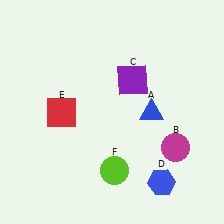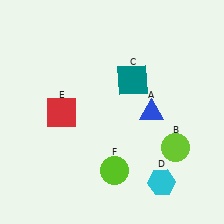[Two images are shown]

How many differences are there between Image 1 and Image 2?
There are 3 differences between the two images.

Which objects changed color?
B changed from magenta to lime. C changed from purple to teal. D changed from blue to cyan.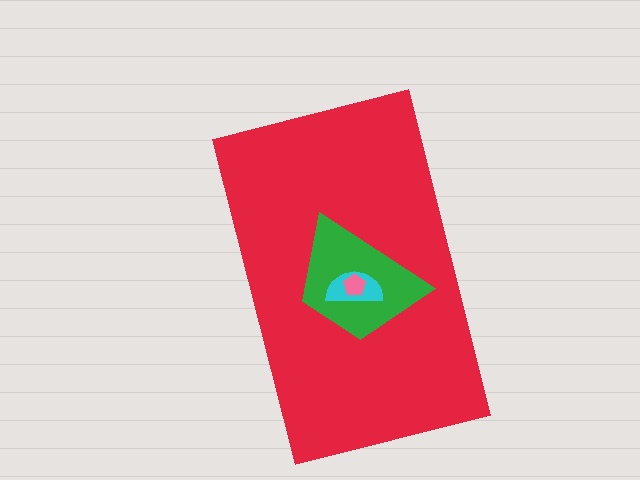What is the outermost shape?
The red rectangle.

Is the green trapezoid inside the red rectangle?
Yes.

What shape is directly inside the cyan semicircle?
The pink pentagon.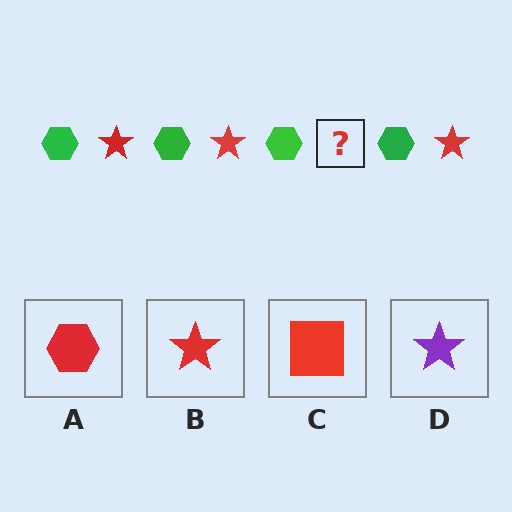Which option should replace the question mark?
Option B.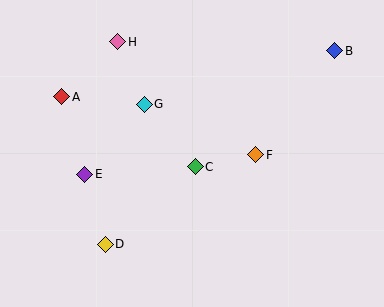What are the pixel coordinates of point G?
Point G is at (144, 104).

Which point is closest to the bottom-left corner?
Point D is closest to the bottom-left corner.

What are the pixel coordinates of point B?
Point B is at (335, 51).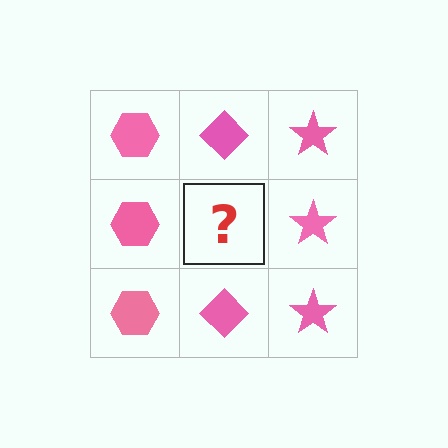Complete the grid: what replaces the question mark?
The question mark should be replaced with a pink diamond.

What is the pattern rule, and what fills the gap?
The rule is that each column has a consistent shape. The gap should be filled with a pink diamond.